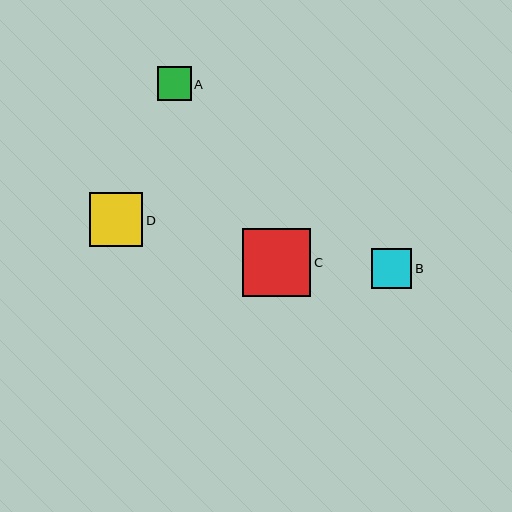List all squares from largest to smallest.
From largest to smallest: C, D, B, A.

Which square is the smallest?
Square A is the smallest with a size of approximately 34 pixels.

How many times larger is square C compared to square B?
Square C is approximately 1.7 times the size of square B.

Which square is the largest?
Square C is the largest with a size of approximately 69 pixels.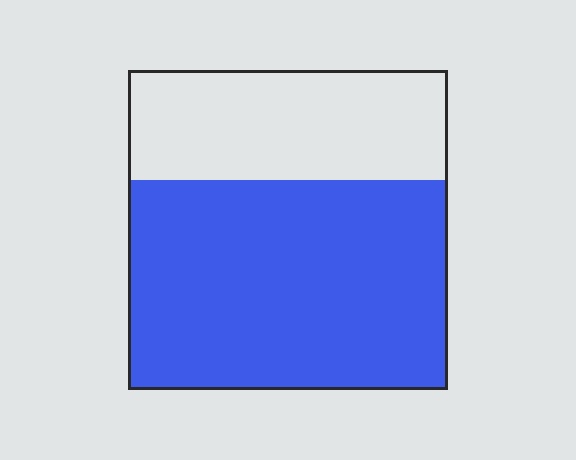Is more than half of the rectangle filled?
Yes.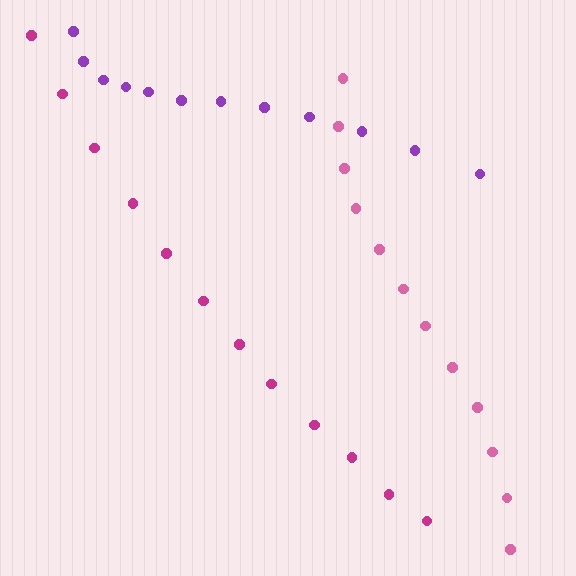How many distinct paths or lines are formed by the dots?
There are 3 distinct paths.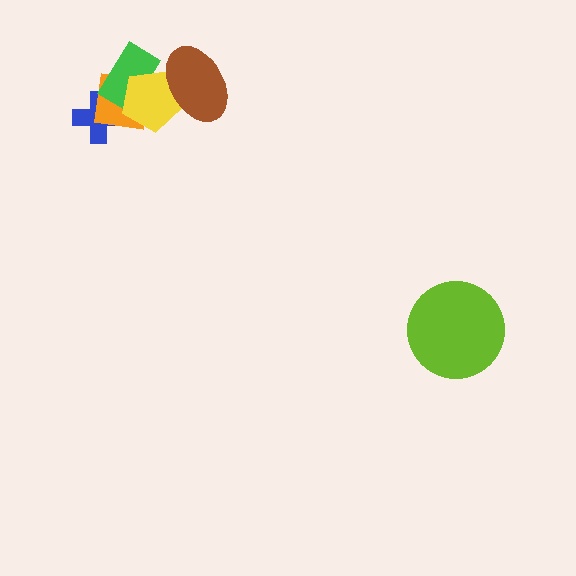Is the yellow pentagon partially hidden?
Yes, it is partially covered by another shape.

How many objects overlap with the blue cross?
1 object overlaps with the blue cross.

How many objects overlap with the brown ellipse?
1 object overlaps with the brown ellipse.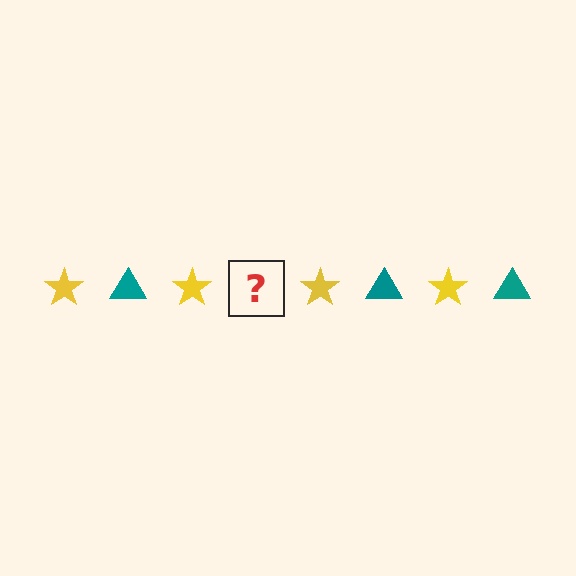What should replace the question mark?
The question mark should be replaced with a teal triangle.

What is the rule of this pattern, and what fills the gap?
The rule is that the pattern alternates between yellow star and teal triangle. The gap should be filled with a teal triangle.